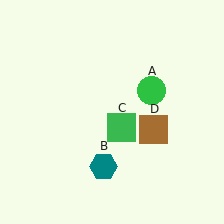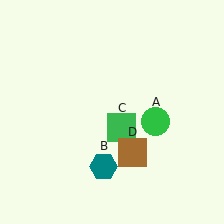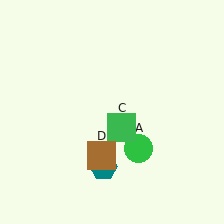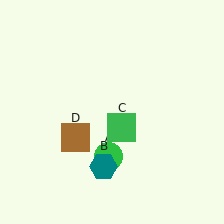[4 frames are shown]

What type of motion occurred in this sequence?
The green circle (object A), brown square (object D) rotated clockwise around the center of the scene.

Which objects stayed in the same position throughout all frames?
Teal hexagon (object B) and green square (object C) remained stationary.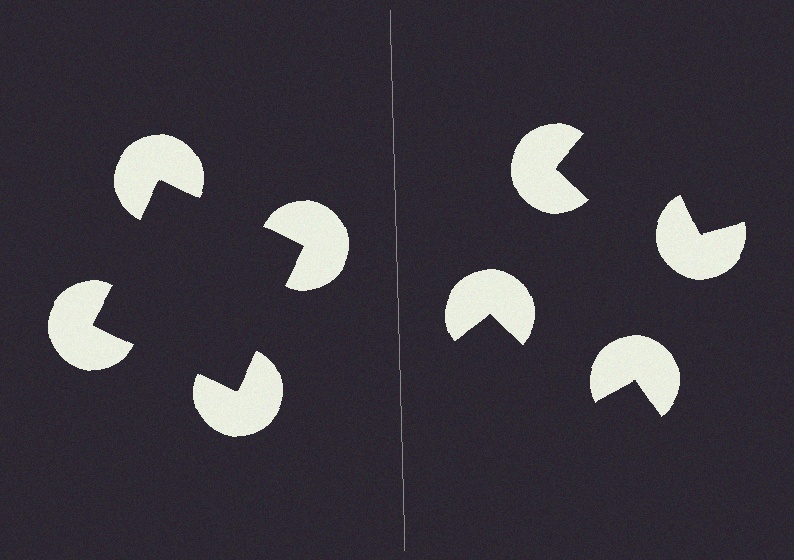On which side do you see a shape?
An illusory square appears on the left side. On the right side the wedge cuts are rotated, so no coherent shape forms.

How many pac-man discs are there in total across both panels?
8 — 4 on each side.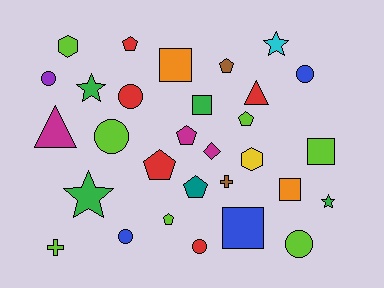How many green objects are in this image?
There are 4 green objects.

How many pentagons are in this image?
There are 7 pentagons.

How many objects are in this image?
There are 30 objects.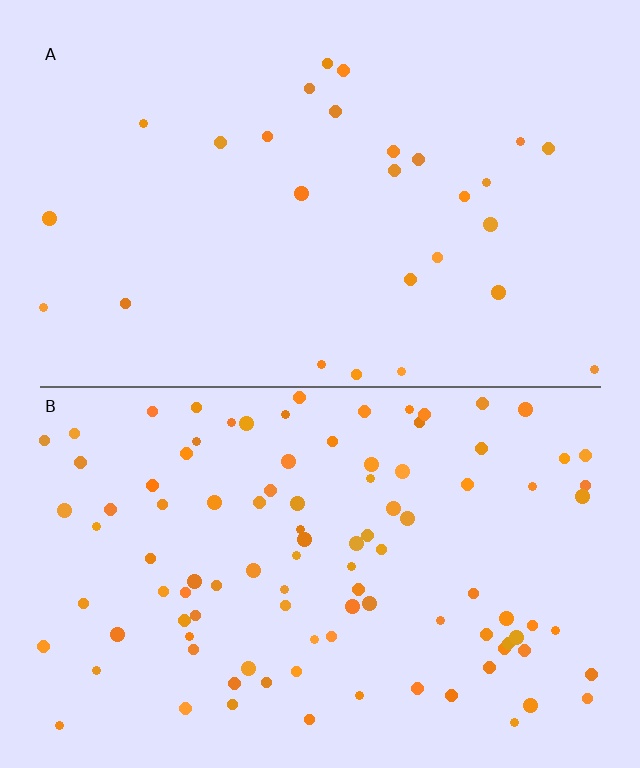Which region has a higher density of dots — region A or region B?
B (the bottom).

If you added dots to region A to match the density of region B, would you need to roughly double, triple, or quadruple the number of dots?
Approximately quadruple.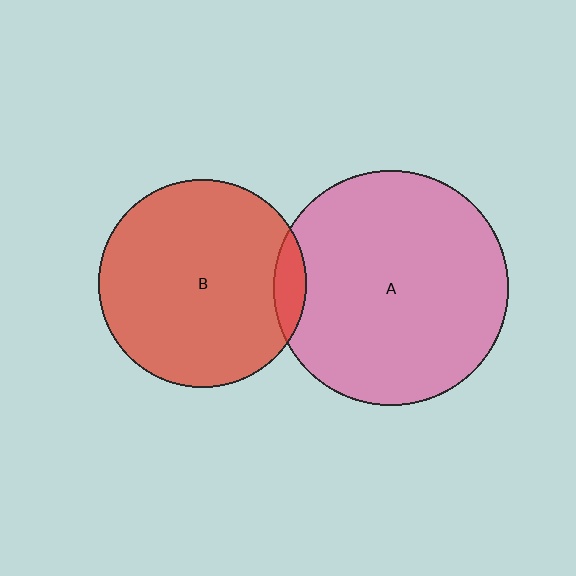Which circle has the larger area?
Circle A (pink).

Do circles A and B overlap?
Yes.